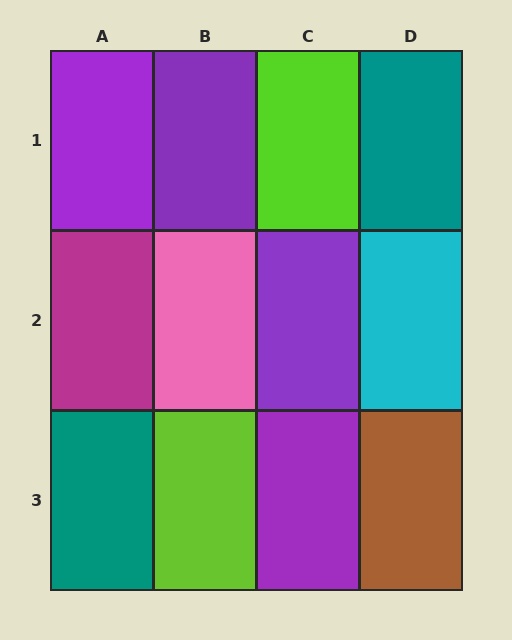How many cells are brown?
1 cell is brown.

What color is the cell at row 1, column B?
Purple.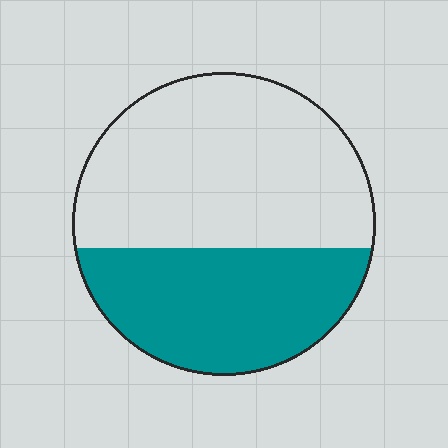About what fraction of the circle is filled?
About two fifths (2/5).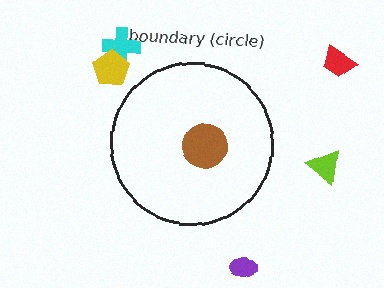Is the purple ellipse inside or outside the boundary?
Outside.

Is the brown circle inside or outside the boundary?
Inside.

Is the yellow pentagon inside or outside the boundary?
Outside.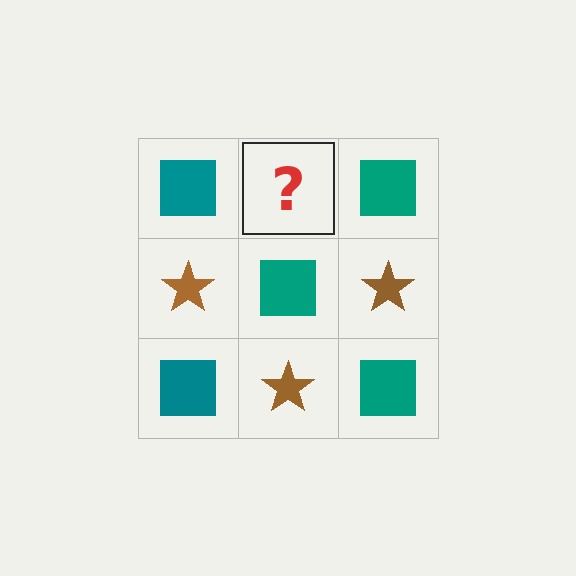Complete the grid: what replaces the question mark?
The question mark should be replaced with a brown star.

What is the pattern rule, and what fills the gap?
The rule is that it alternates teal square and brown star in a checkerboard pattern. The gap should be filled with a brown star.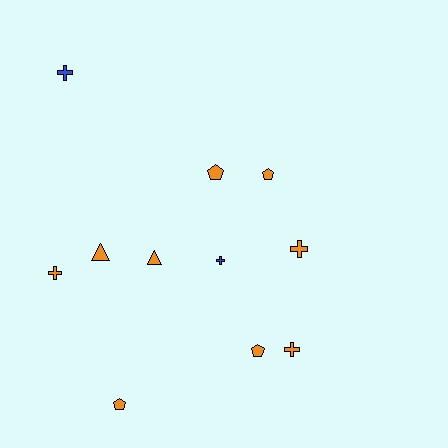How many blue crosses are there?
There are 2 blue crosses.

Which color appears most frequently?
Orange, with 9 objects.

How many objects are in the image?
There are 11 objects.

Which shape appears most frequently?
Cross, with 5 objects.